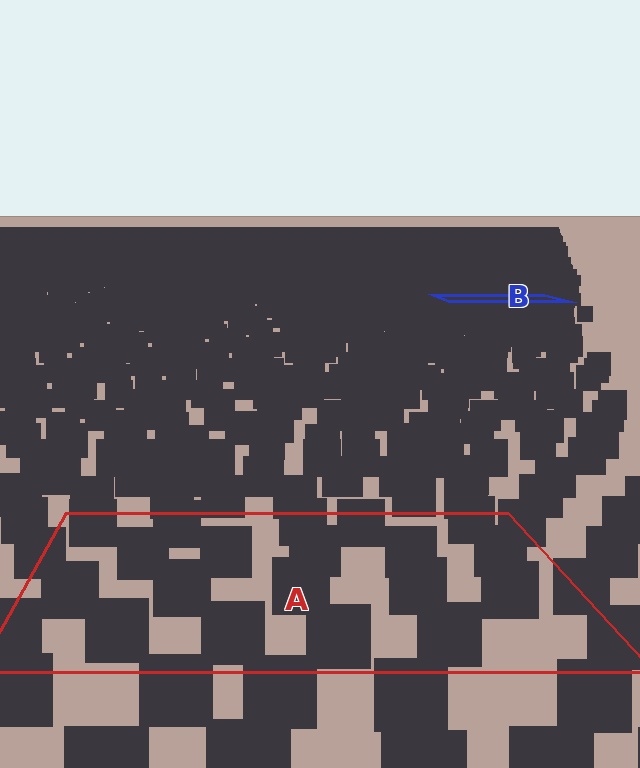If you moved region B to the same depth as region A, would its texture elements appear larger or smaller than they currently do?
They would appear larger. At a closer depth, the same texture elements are projected at a bigger on-screen size.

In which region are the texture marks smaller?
The texture marks are smaller in region B, because it is farther away.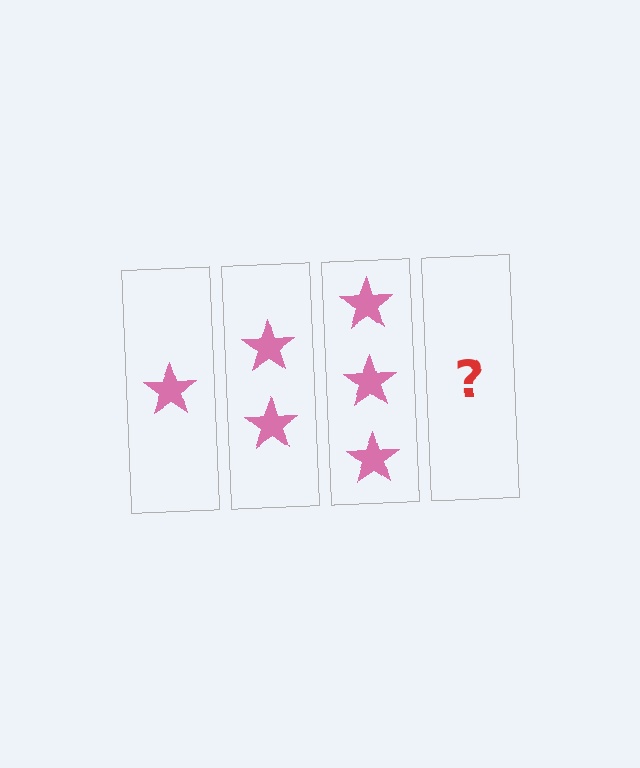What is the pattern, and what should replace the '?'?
The pattern is that each step adds one more star. The '?' should be 4 stars.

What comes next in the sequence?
The next element should be 4 stars.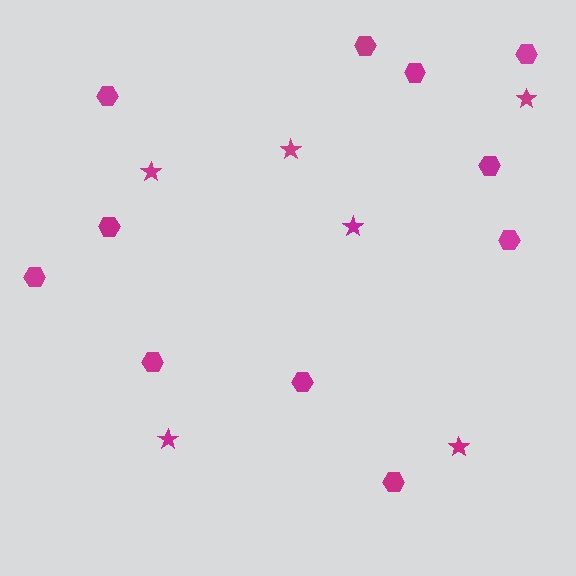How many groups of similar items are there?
There are 2 groups: one group of stars (6) and one group of hexagons (11).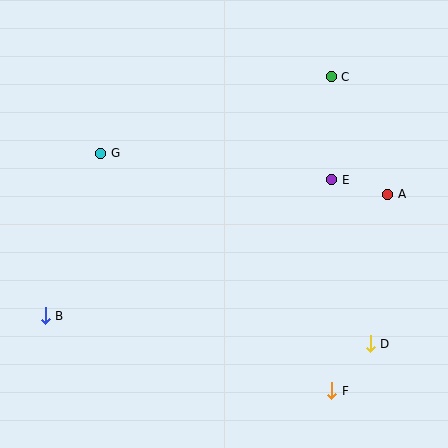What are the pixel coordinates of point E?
Point E is at (332, 180).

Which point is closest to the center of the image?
Point E at (332, 180) is closest to the center.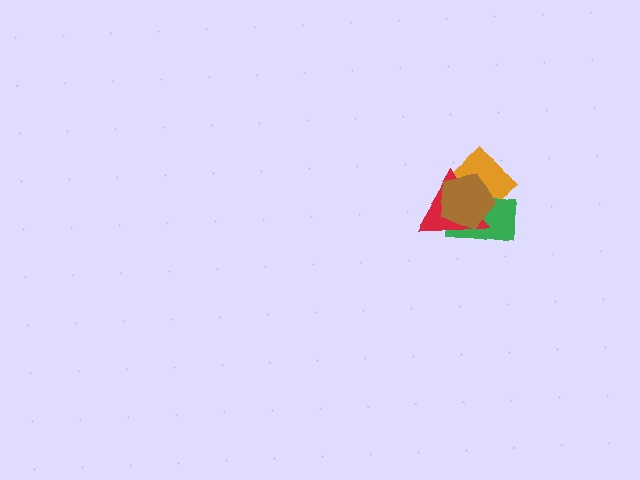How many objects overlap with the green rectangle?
3 objects overlap with the green rectangle.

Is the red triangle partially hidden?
Yes, it is partially covered by another shape.